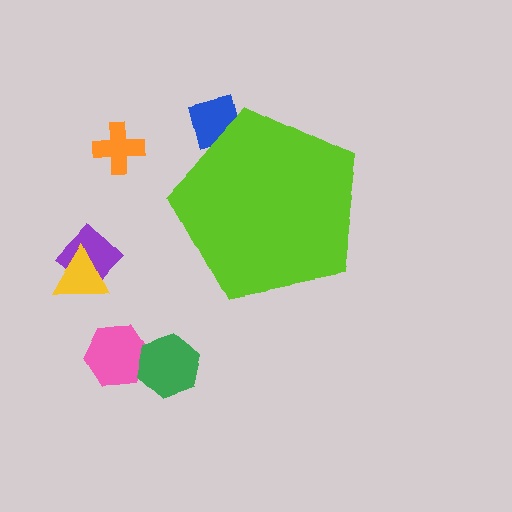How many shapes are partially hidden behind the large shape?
1 shape is partially hidden.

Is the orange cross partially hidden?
No, the orange cross is fully visible.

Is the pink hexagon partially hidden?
No, the pink hexagon is fully visible.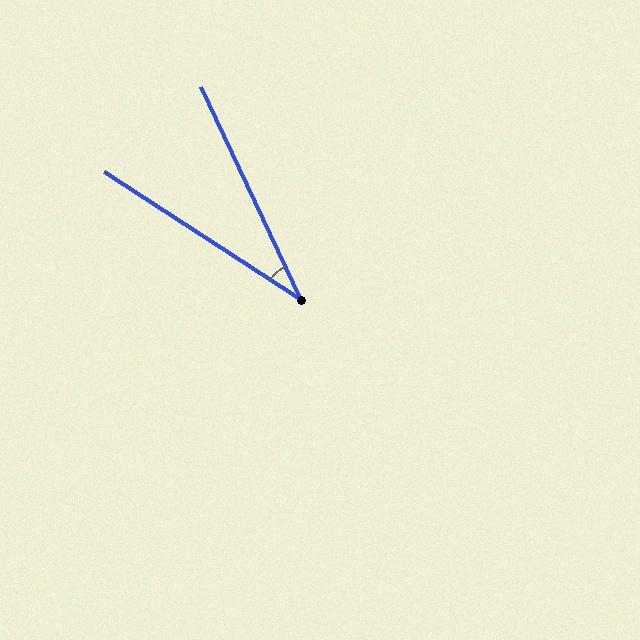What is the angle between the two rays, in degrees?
Approximately 32 degrees.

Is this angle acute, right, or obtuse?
It is acute.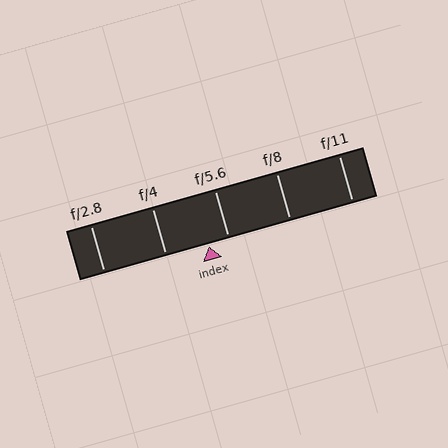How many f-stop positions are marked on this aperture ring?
There are 5 f-stop positions marked.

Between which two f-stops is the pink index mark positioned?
The index mark is between f/4 and f/5.6.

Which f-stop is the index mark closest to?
The index mark is closest to f/5.6.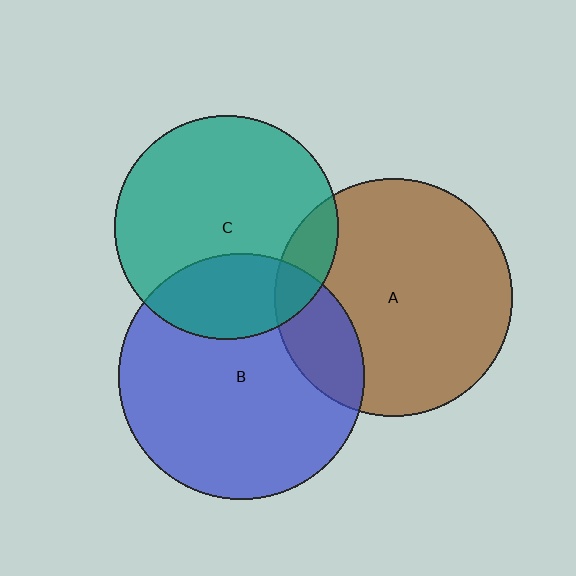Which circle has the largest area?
Circle B (blue).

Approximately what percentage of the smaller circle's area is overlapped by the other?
Approximately 20%.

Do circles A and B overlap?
Yes.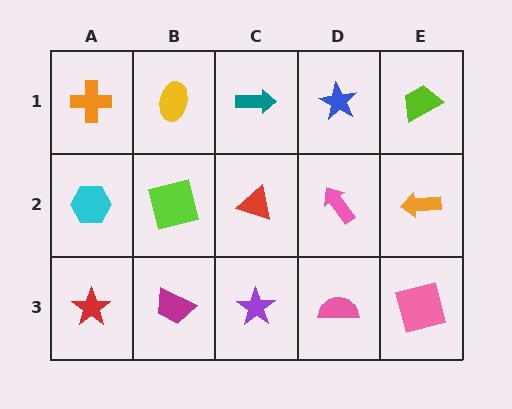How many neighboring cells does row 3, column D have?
3.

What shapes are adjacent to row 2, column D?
A blue star (row 1, column D), a pink semicircle (row 3, column D), a red triangle (row 2, column C), an orange arrow (row 2, column E).